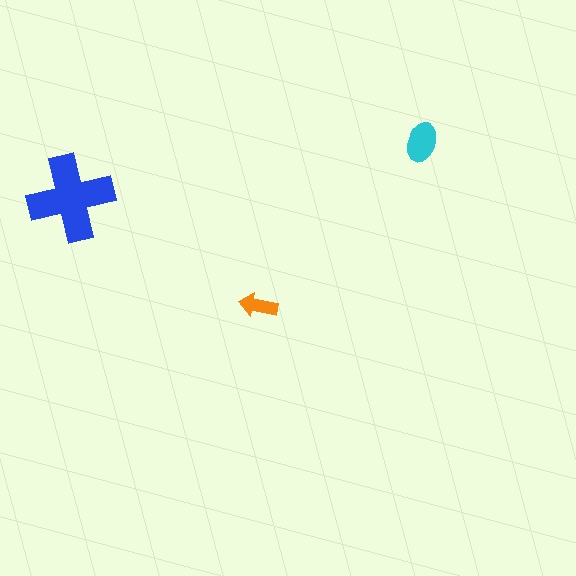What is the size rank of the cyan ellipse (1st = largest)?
2nd.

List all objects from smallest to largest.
The orange arrow, the cyan ellipse, the blue cross.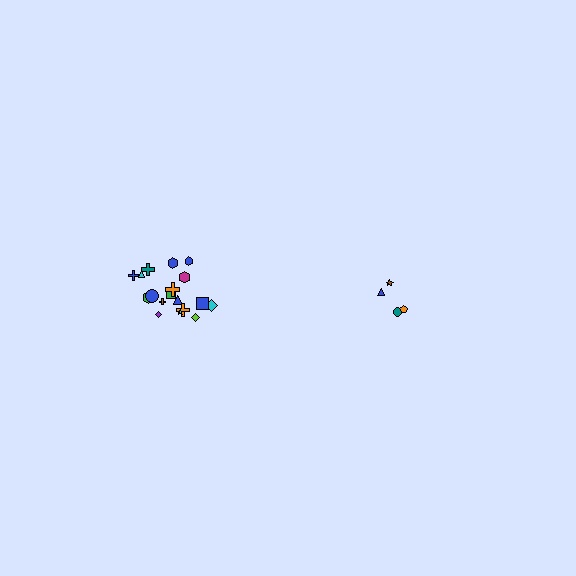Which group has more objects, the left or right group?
The left group.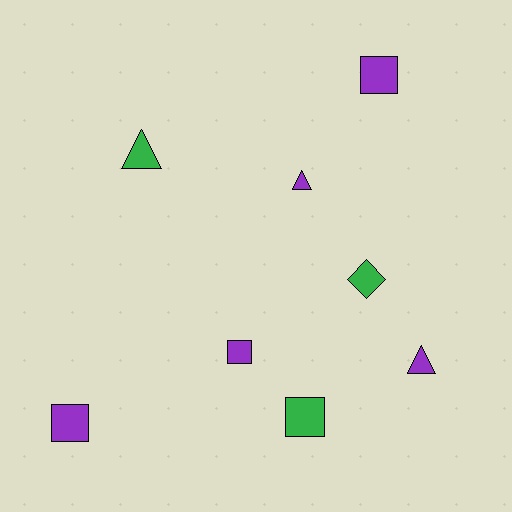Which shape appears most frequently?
Square, with 4 objects.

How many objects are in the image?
There are 8 objects.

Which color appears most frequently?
Purple, with 5 objects.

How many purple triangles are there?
There are 2 purple triangles.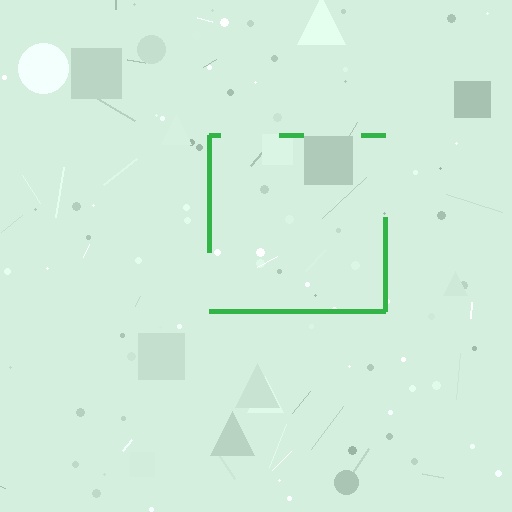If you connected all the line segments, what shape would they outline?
They would outline a square.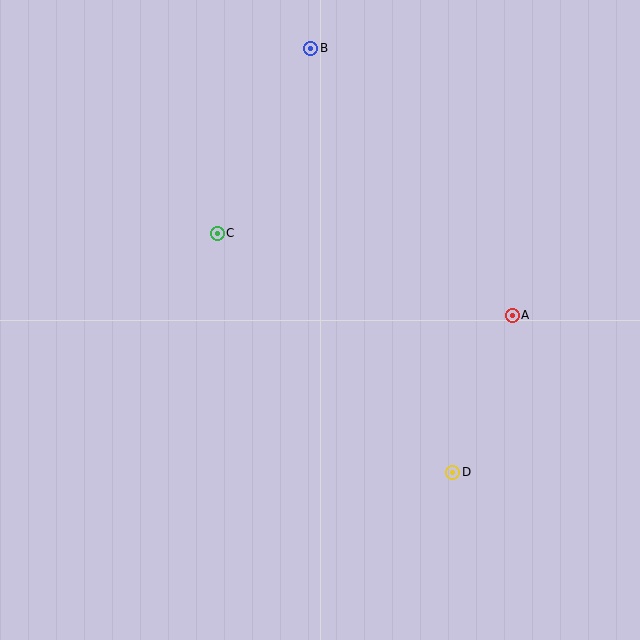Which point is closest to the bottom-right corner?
Point D is closest to the bottom-right corner.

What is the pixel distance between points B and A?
The distance between B and A is 334 pixels.